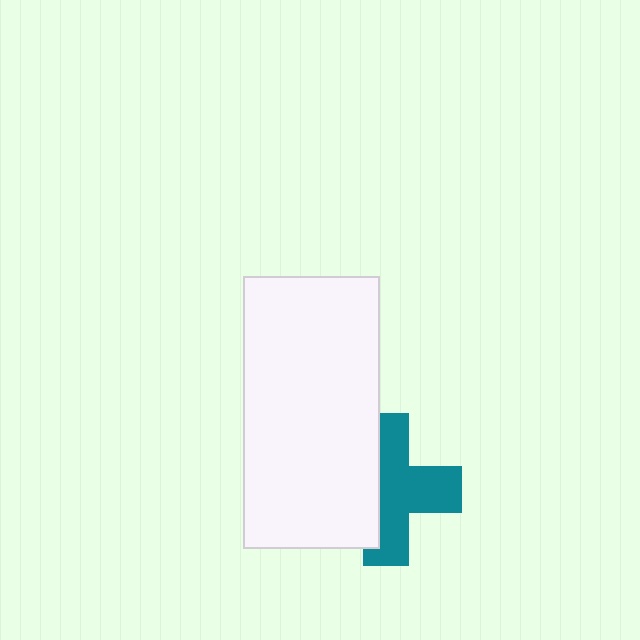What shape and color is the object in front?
The object in front is a white rectangle.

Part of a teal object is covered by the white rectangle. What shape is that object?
It is a cross.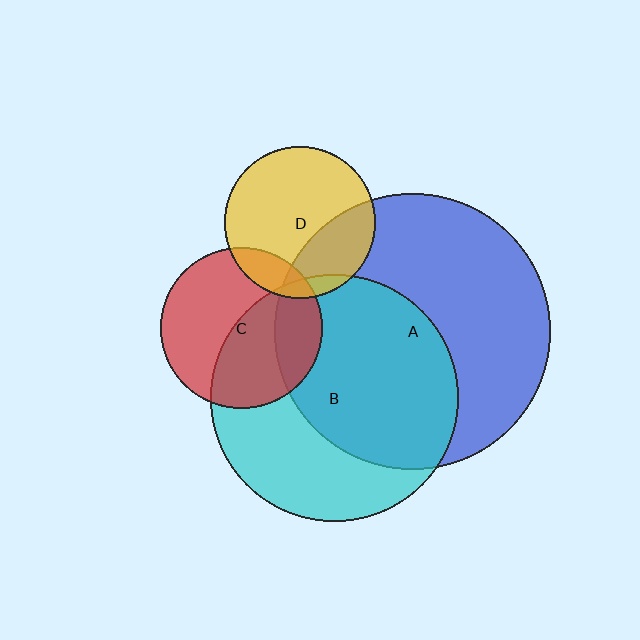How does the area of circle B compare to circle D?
Approximately 2.7 times.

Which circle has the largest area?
Circle A (blue).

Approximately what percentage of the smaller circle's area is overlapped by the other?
Approximately 55%.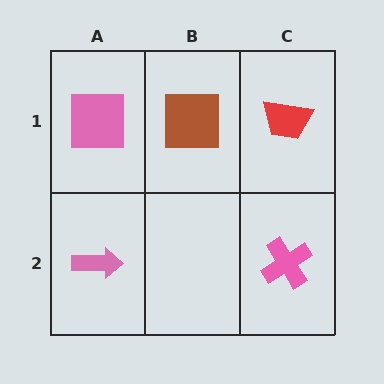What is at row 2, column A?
A pink arrow.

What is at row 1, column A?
A pink square.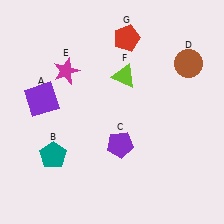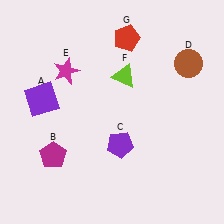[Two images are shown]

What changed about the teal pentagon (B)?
In Image 1, B is teal. In Image 2, it changed to magenta.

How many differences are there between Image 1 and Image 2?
There is 1 difference between the two images.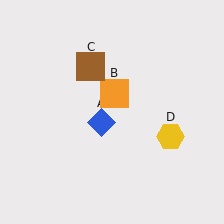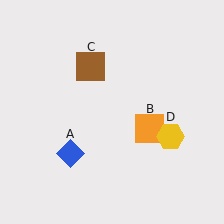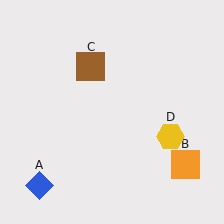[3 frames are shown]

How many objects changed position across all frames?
2 objects changed position: blue diamond (object A), orange square (object B).